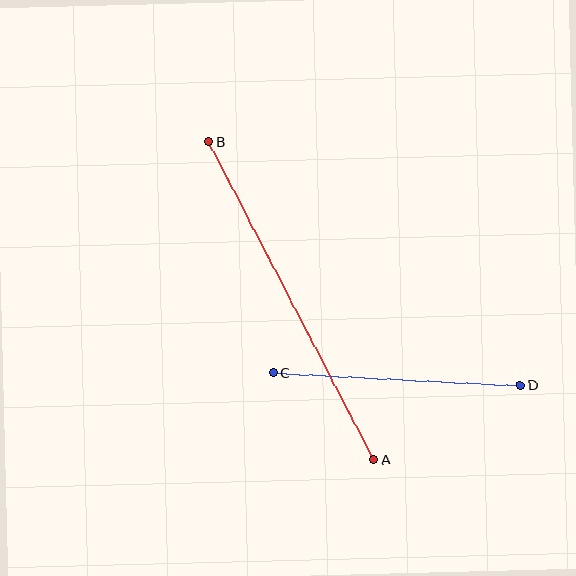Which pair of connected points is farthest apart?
Points A and B are farthest apart.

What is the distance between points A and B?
The distance is approximately 358 pixels.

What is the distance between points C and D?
The distance is approximately 247 pixels.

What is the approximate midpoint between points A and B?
The midpoint is at approximately (292, 301) pixels.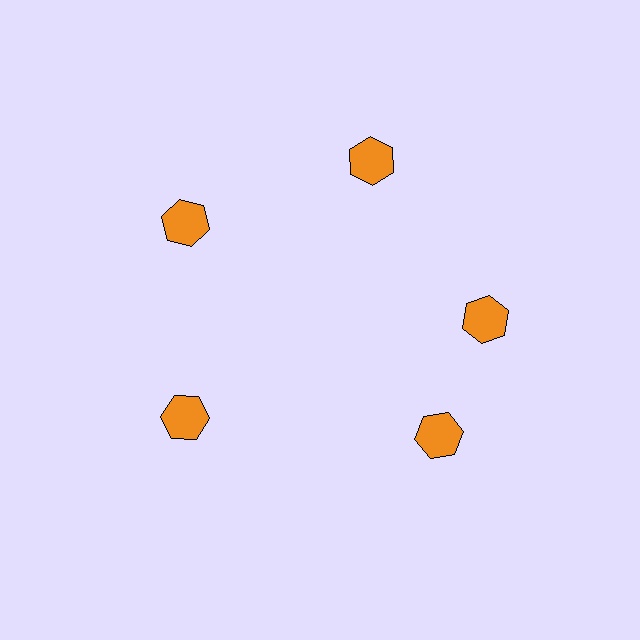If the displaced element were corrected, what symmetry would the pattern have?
It would have 5-fold rotational symmetry — the pattern would map onto itself every 72 degrees.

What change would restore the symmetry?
The symmetry would be restored by rotating it back into even spacing with its neighbors so that all 5 hexagons sit at equal angles and equal distance from the center.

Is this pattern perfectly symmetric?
No. The 5 orange hexagons are arranged in a ring, but one element near the 5 o'clock position is rotated out of alignment along the ring, breaking the 5-fold rotational symmetry.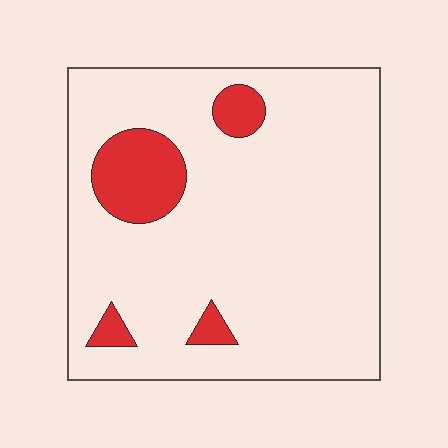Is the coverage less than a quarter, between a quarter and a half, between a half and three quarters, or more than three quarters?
Less than a quarter.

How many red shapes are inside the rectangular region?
4.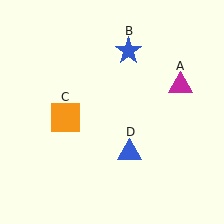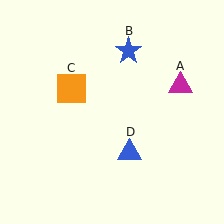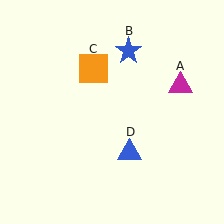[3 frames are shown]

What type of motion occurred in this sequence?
The orange square (object C) rotated clockwise around the center of the scene.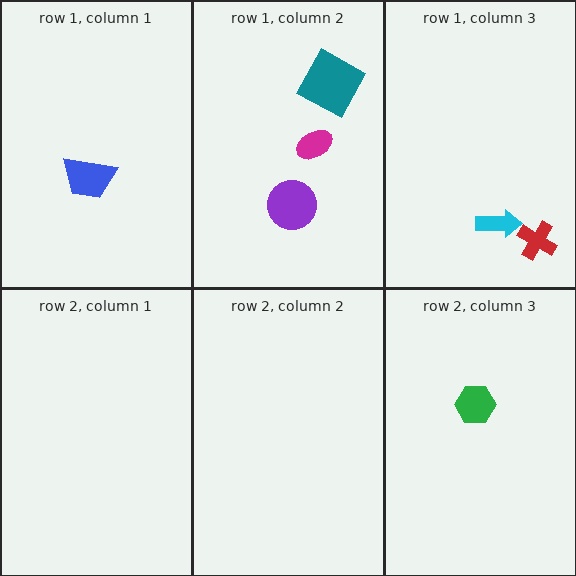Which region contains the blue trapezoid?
The row 1, column 1 region.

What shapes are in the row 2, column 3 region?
The green hexagon.